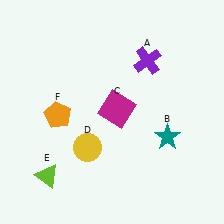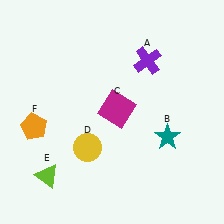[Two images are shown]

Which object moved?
The orange pentagon (F) moved left.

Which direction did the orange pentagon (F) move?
The orange pentagon (F) moved left.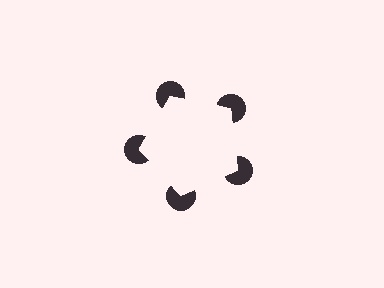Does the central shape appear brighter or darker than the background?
It typically appears slightly brighter than the background, even though no actual brightness change is drawn.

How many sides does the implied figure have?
5 sides.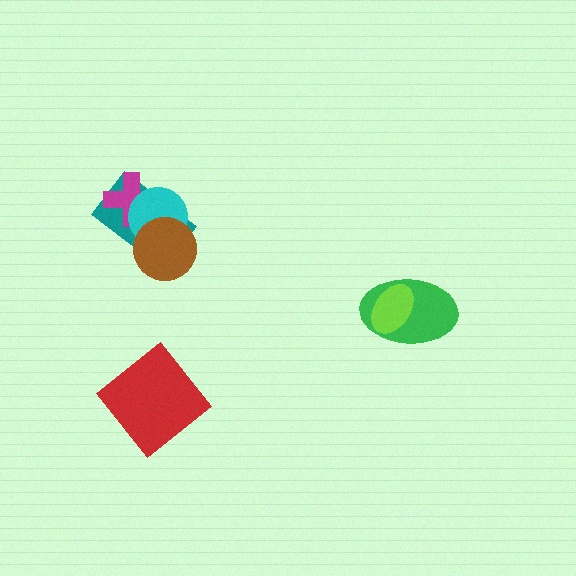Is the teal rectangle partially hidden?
Yes, it is partially covered by another shape.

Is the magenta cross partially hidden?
Yes, it is partially covered by another shape.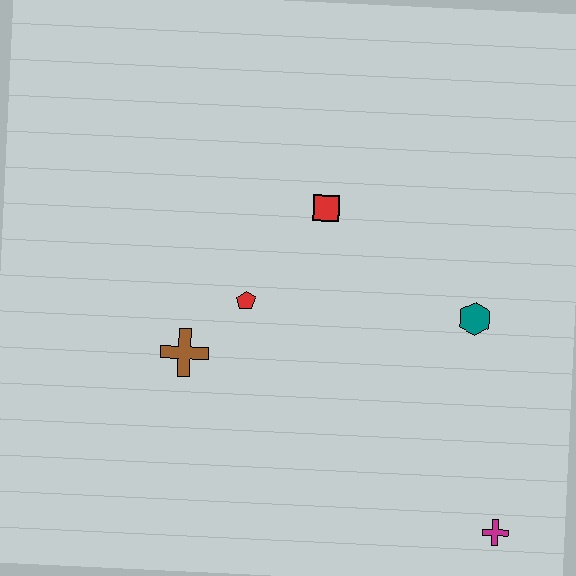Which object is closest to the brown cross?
The red pentagon is closest to the brown cross.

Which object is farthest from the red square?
The magenta cross is farthest from the red square.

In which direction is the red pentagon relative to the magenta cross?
The red pentagon is to the left of the magenta cross.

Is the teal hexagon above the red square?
No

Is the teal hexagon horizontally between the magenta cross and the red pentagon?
Yes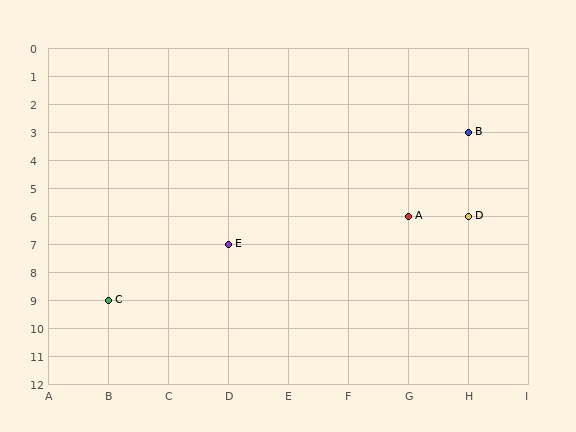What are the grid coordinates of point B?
Point B is at grid coordinates (H, 3).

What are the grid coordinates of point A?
Point A is at grid coordinates (G, 6).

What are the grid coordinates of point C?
Point C is at grid coordinates (B, 9).